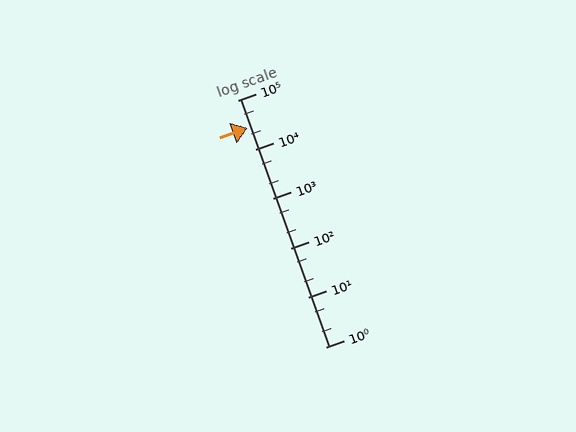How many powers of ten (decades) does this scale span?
The scale spans 5 decades, from 1 to 100000.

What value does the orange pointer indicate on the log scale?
The pointer indicates approximately 27000.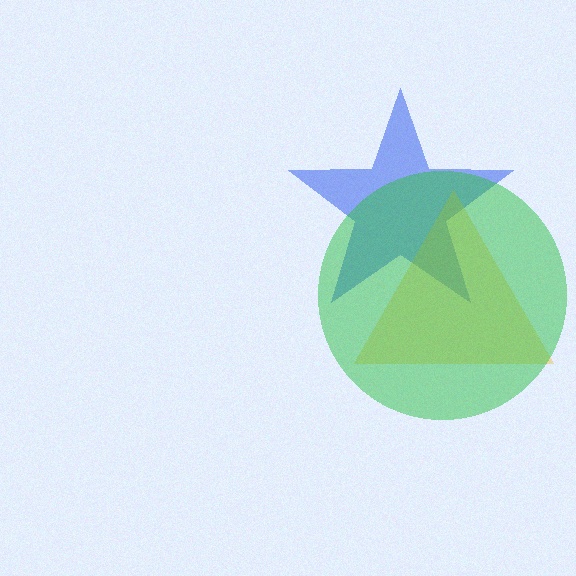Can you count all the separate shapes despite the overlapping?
Yes, there are 3 separate shapes.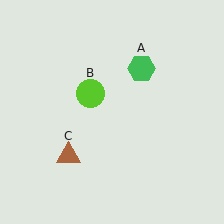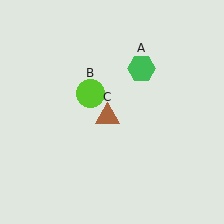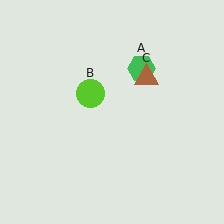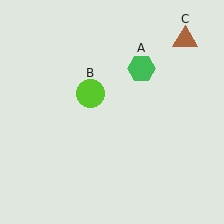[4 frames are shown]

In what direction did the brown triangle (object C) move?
The brown triangle (object C) moved up and to the right.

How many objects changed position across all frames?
1 object changed position: brown triangle (object C).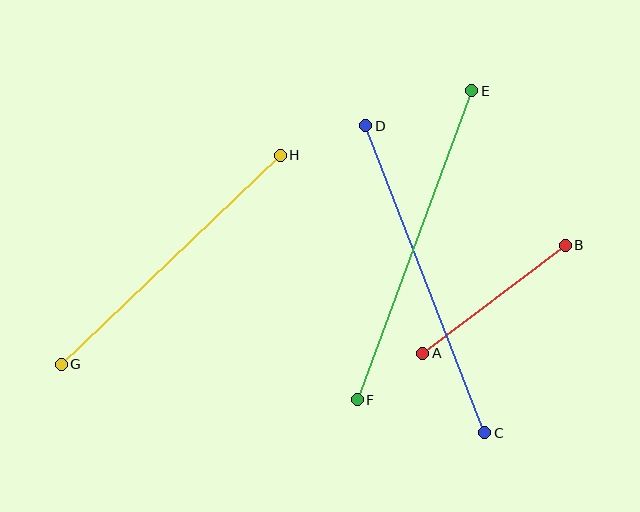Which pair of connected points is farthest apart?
Points C and D are farthest apart.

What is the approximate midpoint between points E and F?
The midpoint is at approximately (414, 245) pixels.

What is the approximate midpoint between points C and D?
The midpoint is at approximately (425, 279) pixels.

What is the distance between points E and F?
The distance is approximately 329 pixels.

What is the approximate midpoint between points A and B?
The midpoint is at approximately (494, 299) pixels.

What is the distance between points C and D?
The distance is approximately 329 pixels.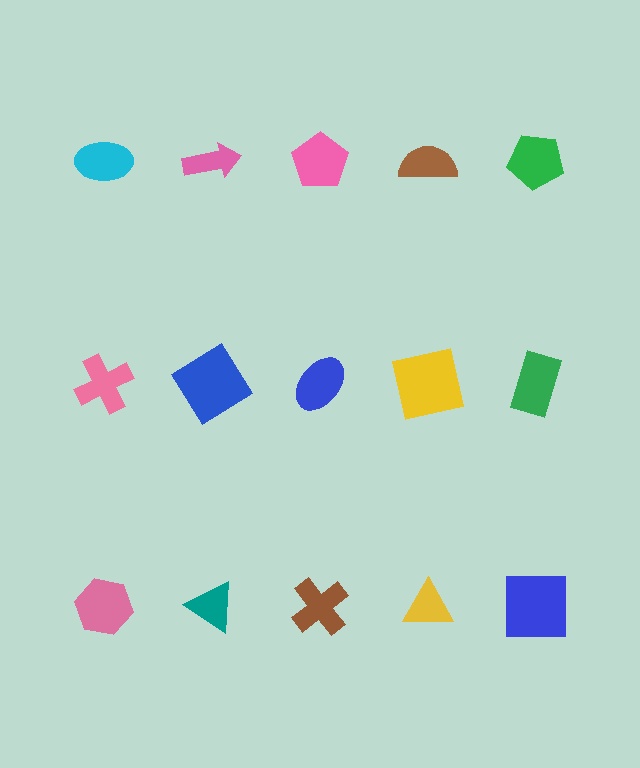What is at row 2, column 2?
A blue diamond.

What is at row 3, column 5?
A blue square.